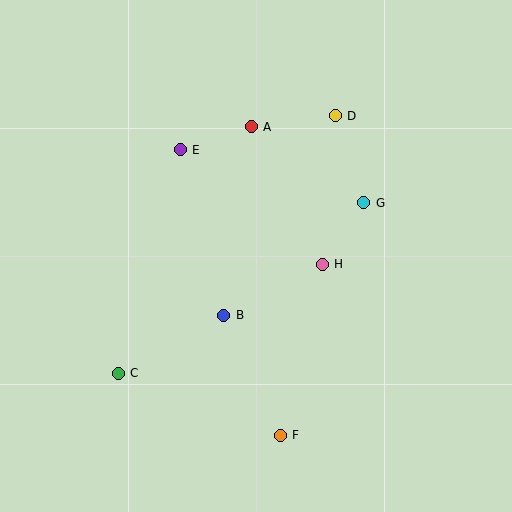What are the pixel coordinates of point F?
Point F is at (280, 435).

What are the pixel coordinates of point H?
Point H is at (322, 264).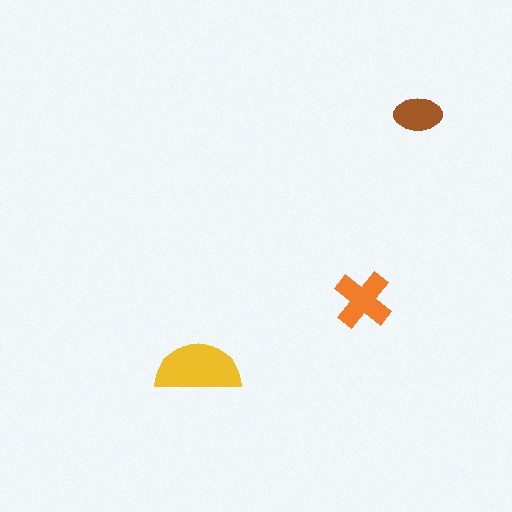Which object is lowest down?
The yellow semicircle is bottommost.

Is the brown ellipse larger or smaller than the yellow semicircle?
Smaller.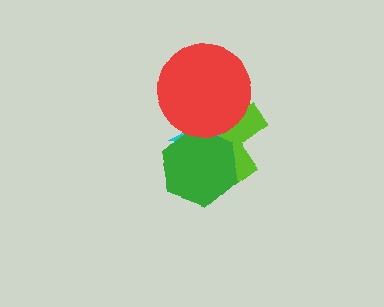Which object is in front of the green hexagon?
The red circle is in front of the green hexagon.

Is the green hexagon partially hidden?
Yes, it is partially covered by another shape.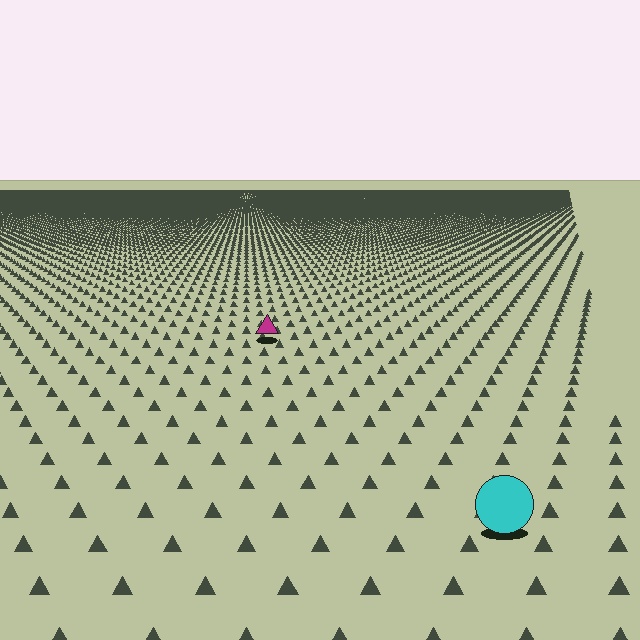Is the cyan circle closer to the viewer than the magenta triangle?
Yes. The cyan circle is closer — you can tell from the texture gradient: the ground texture is coarser near it.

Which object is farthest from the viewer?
The magenta triangle is farthest from the viewer. It appears smaller and the ground texture around it is denser.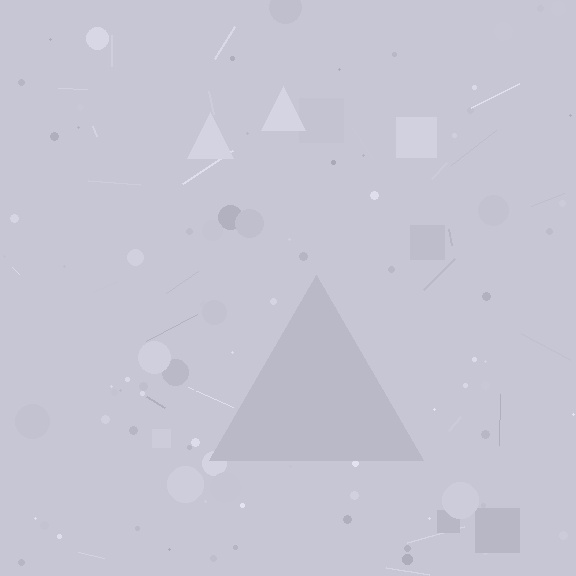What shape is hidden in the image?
A triangle is hidden in the image.